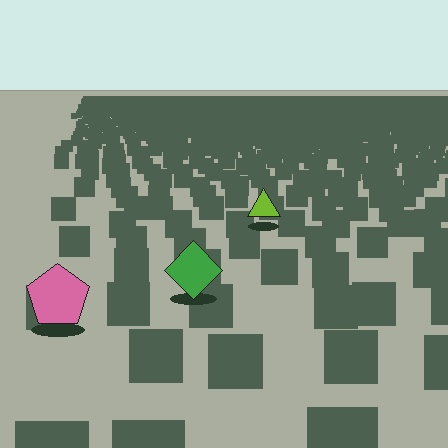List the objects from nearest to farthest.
From nearest to farthest: the pink pentagon, the green diamond, the lime triangle.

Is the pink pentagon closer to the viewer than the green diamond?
Yes. The pink pentagon is closer — you can tell from the texture gradient: the ground texture is coarser near it.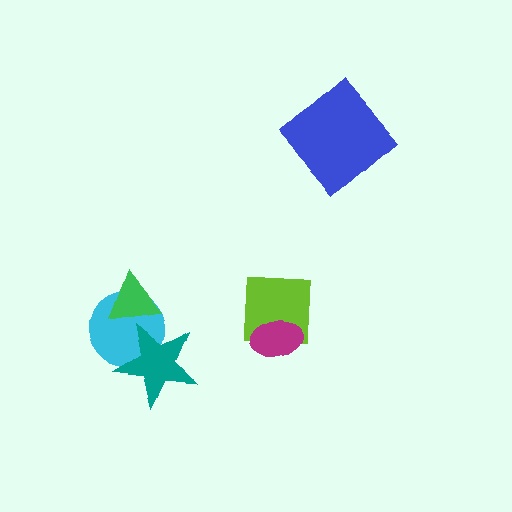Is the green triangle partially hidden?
Yes, it is partially covered by another shape.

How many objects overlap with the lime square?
1 object overlaps with the lime square.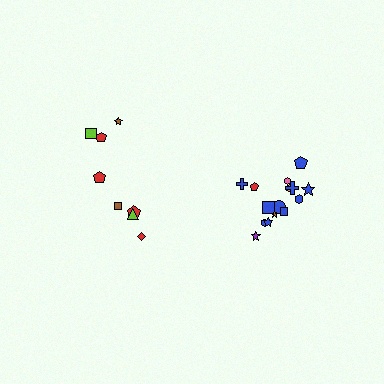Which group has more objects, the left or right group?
The right group.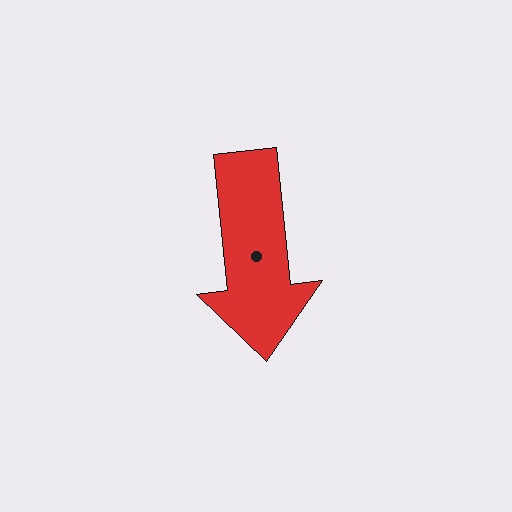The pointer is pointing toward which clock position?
Roughly 6 o'clock.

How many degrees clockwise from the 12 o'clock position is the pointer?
Approximately 174 degrees.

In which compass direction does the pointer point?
South.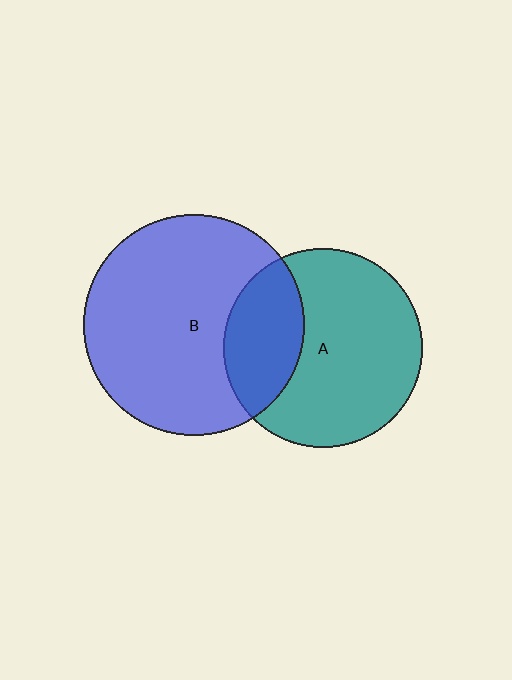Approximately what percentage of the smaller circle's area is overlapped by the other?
Approximately 30%.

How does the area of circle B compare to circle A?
Approximately 1.2 times.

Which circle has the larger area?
Circle B (blue).